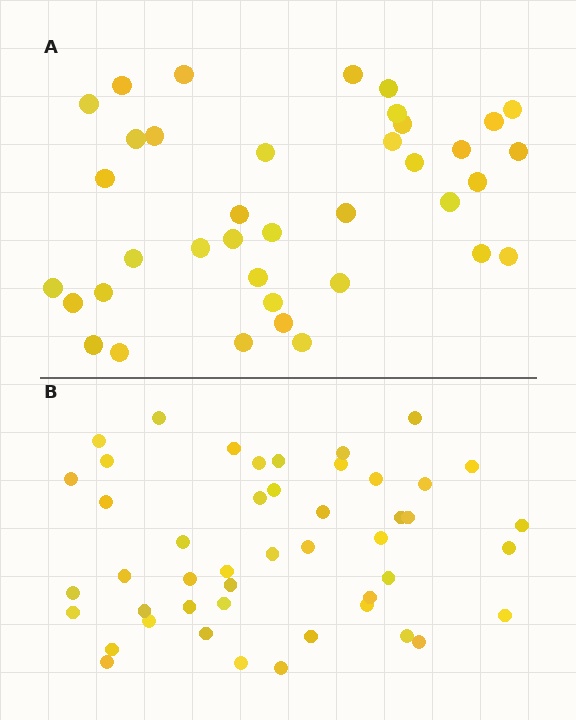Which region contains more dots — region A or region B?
Region B (the bottom region) has more dots.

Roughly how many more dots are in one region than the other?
Region B has roughly 8 or so more dots than region A.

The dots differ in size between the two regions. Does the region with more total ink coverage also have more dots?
No. Region A has more total ink coverage because its dots are larger, but region B actually contains more individual dots. Total area can be misleading — the number of items is what matters here.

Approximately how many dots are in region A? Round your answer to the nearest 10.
About 40 dots. (The exact count is 38, which rounds to 40.)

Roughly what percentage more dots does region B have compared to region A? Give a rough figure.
About 25% more.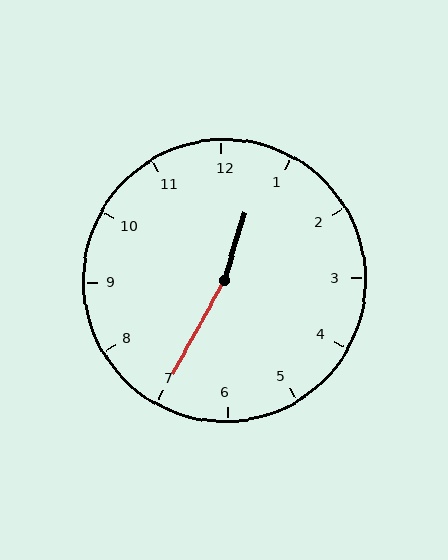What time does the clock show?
12:35.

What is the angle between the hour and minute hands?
Approximately 168 degrees.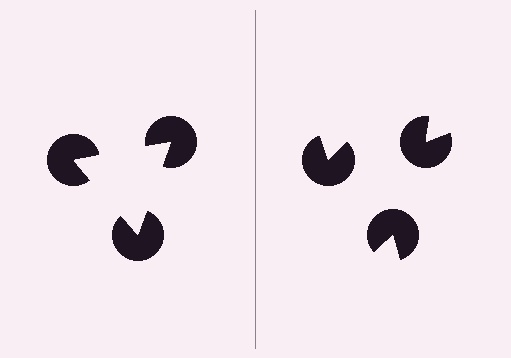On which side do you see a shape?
An illusory triangle appears on the left side. On the right side the wedge cuts are rotated, so no coherent shape forms.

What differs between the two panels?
The pac-man discs are positioned identically on both sides; only the wedge orientations differ. On the left they align to a triangle; on the right they are misaligned.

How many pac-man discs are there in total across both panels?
6 — 3 on each side.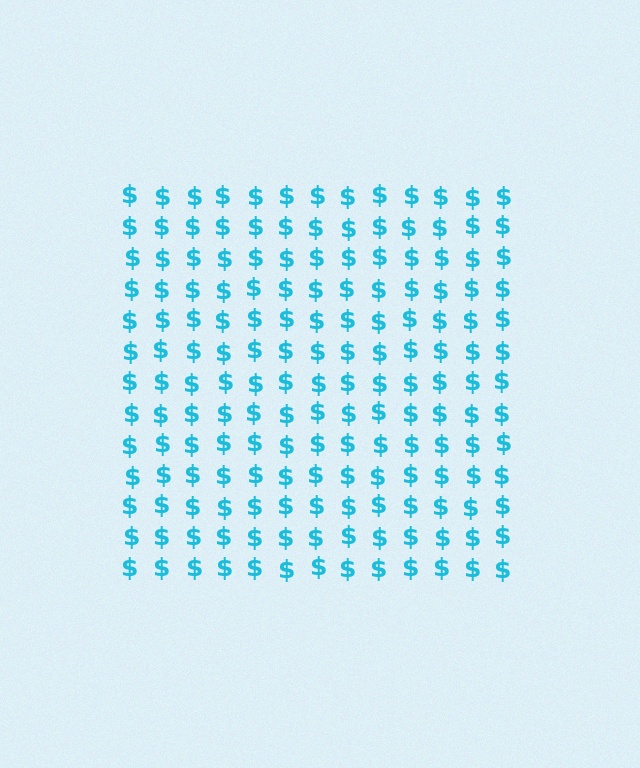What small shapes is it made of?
It is made of small dollar signs.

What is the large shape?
The large shape is a square.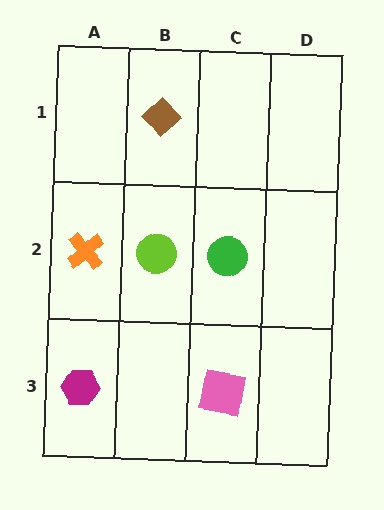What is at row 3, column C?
A pink square.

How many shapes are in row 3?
2 shapes.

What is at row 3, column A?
A magenta hexagon.